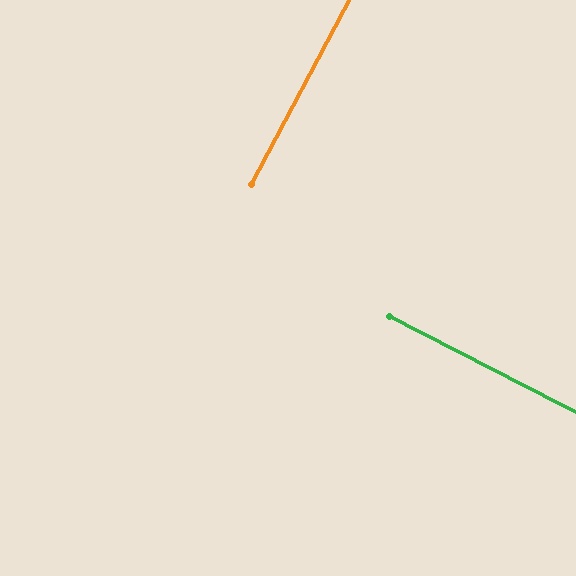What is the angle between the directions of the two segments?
Approximately 89 degrees.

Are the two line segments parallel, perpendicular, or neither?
Perpendicular — they meet at approximately 89°.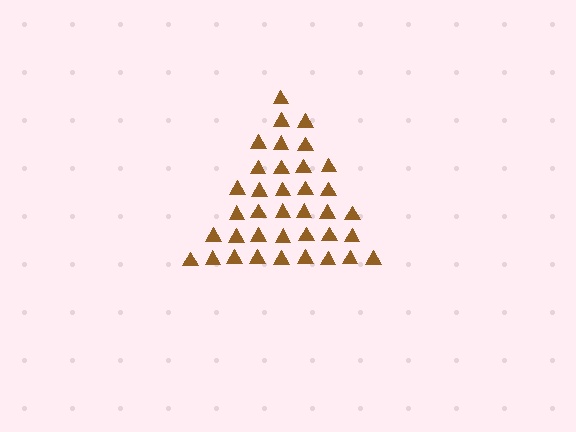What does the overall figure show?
The overall figure shows a triangle.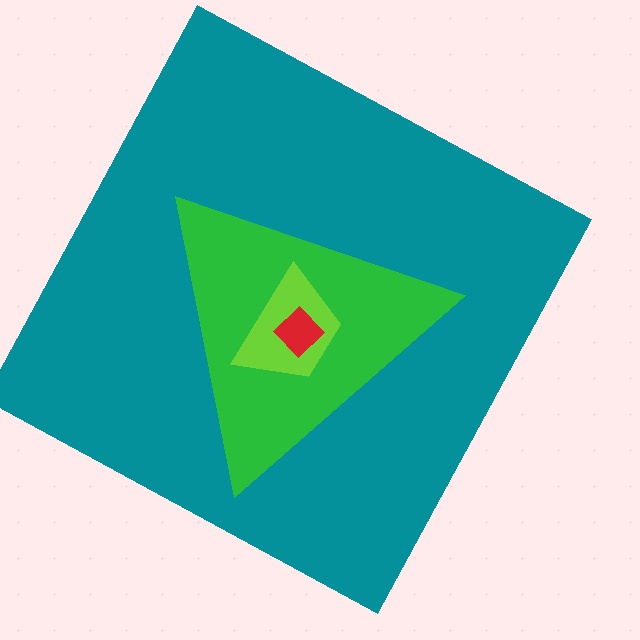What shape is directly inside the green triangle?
The lime trapezoid.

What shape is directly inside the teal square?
The green triangle.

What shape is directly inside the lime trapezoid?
The red diamond.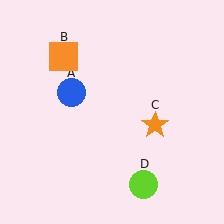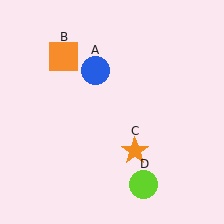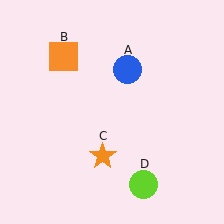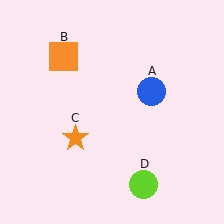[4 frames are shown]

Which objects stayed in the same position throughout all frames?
Orange square (object B) and lime circle (object D) remained stationary.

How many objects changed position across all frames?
2 objects changed position: blue circle (object A), orange star (object C).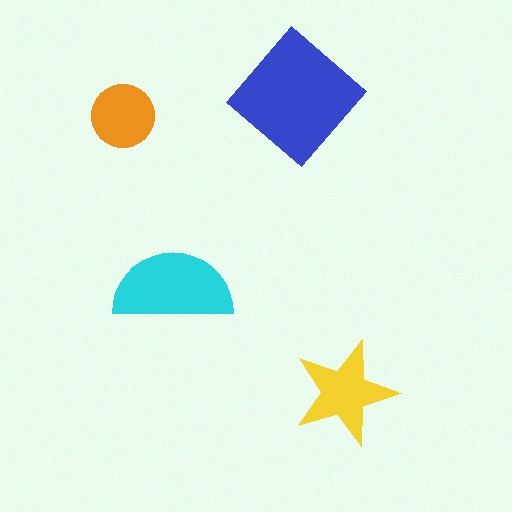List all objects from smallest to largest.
The orange circle, the yellow star, the cyan semicircle, the blue diamond.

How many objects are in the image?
There are 4 objects in the image.